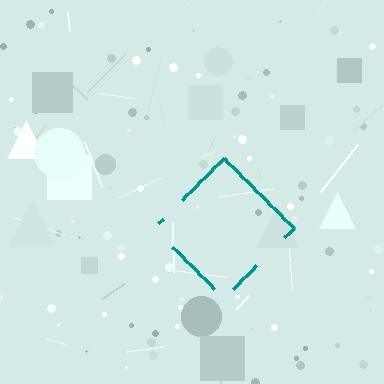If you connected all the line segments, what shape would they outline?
They would outline a diamond.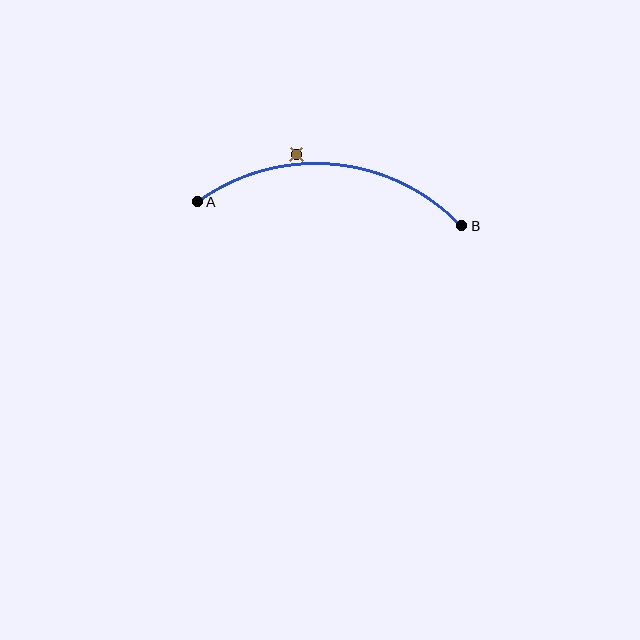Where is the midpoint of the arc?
The arc midpoint is the point on the curve farthest from the straight line joining A and B. It sits above that line.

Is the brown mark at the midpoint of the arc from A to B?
No — the brown mark does not lie on the arc at all. It sits slightly outside the curve.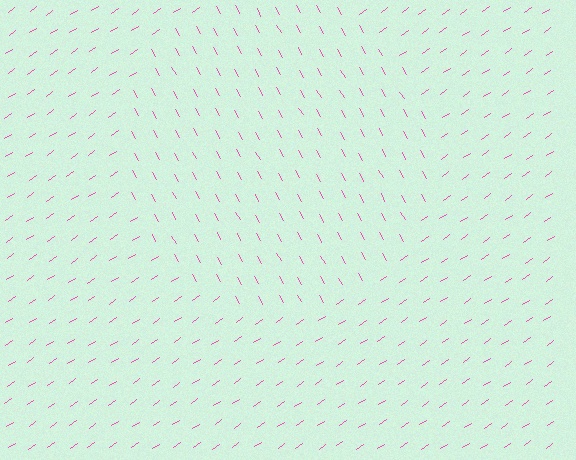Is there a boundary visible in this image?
Yes, there is a texture boundary formed by a change in line orientation.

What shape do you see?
I see a circle.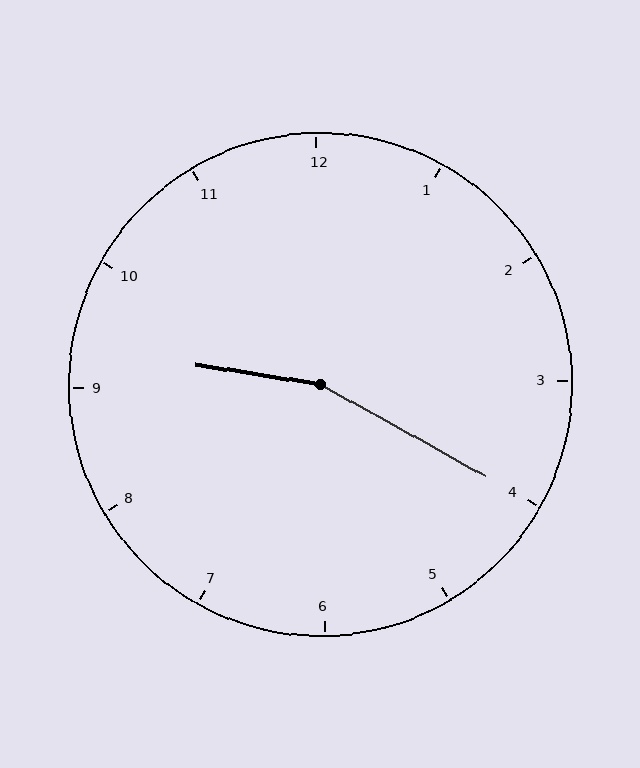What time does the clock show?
9:20.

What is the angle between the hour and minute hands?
Approximately 160 degrees.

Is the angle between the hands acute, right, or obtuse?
It is obtuse.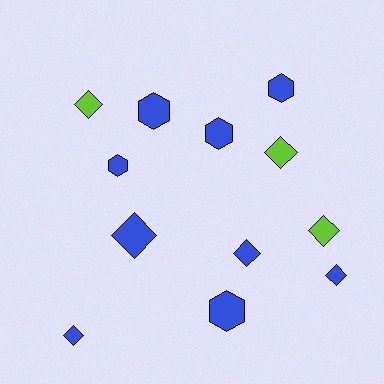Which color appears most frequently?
Blue, with 9 objects.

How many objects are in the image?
There are 12 objects.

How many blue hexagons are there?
There are 5 blue hexagons.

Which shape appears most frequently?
Diamond, with 7 objects.